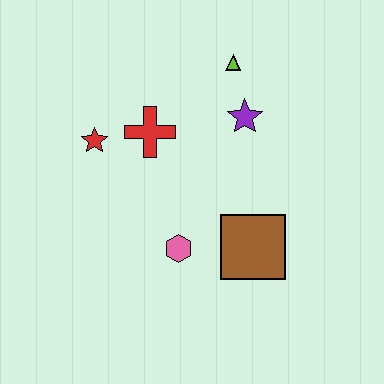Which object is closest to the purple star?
The lime triangle is closest to the purple star.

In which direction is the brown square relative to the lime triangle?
The brown square is below the lime triangle.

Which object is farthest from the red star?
The brown square is farthest from the red star.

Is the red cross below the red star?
No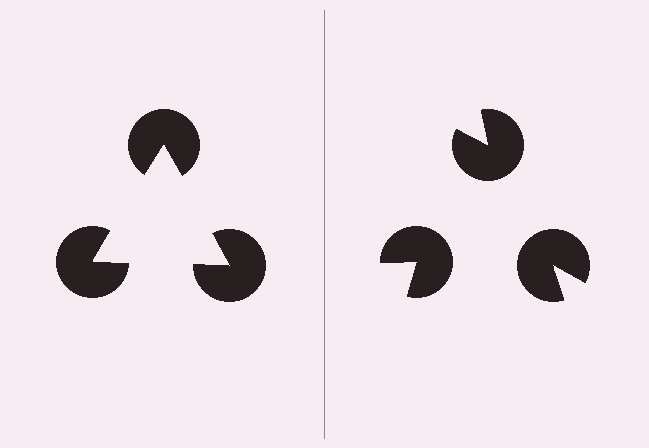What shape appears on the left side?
An illusory triangle.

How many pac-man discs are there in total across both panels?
6 — 3 on each side.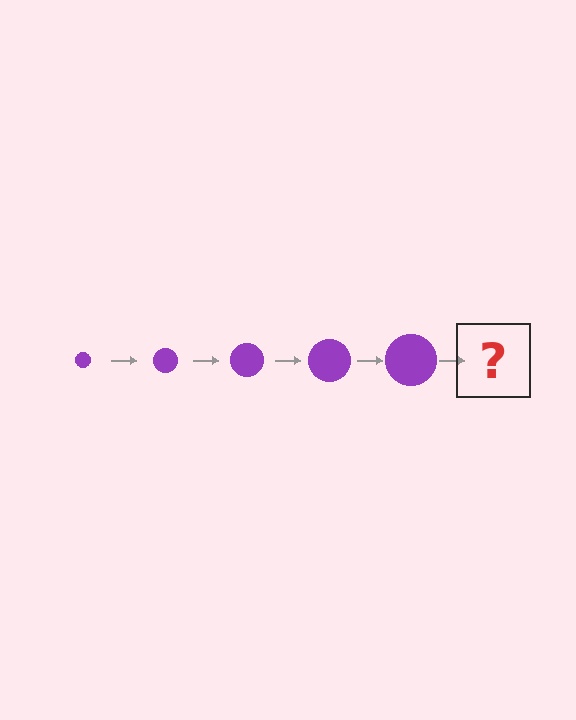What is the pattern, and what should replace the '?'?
The pattern is that the circle gets progressively larger each step. The '?' should be a purple circle, larger than the previous one.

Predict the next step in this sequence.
The next step is a purple circle, larger than the previous one.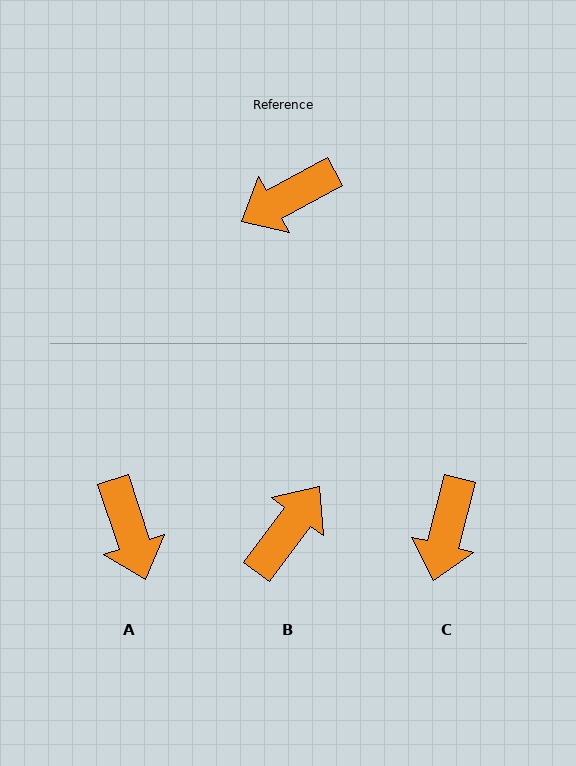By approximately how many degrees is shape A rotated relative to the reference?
Approximately 80 degrees counter-clockwise.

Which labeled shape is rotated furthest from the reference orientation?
B, about 155 degrees away.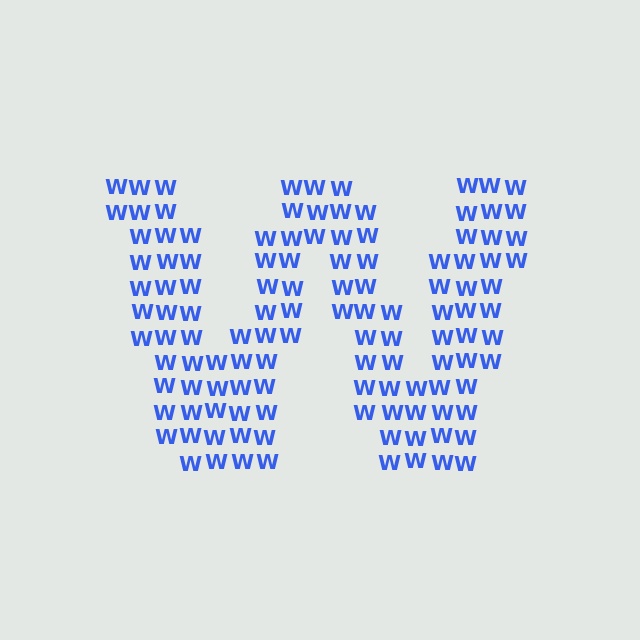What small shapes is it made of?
It is made of small letter W's.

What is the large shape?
The large shape is the letter W.